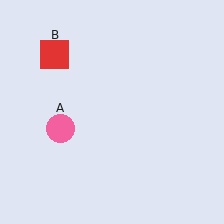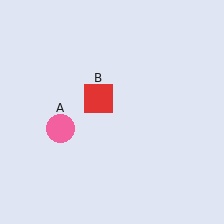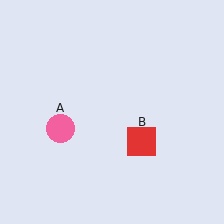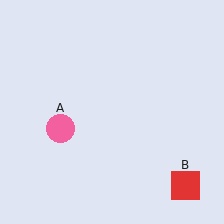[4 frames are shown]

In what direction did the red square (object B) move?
The red square (object B) moved down and to the right.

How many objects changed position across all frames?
1 object changed position: red square (object B).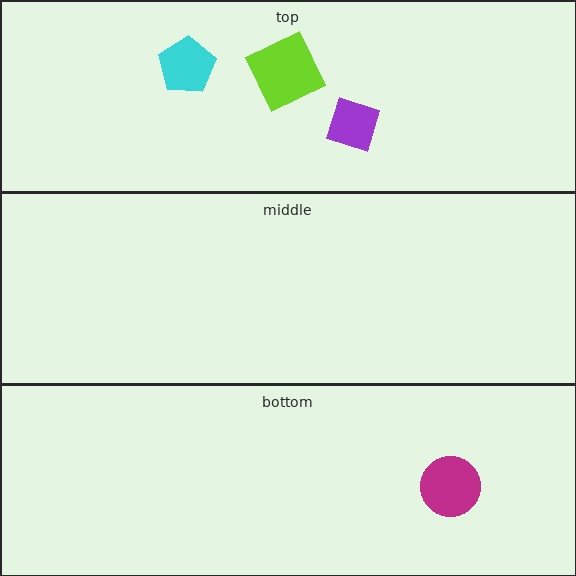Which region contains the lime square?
The top region.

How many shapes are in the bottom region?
1.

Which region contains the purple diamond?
The top region.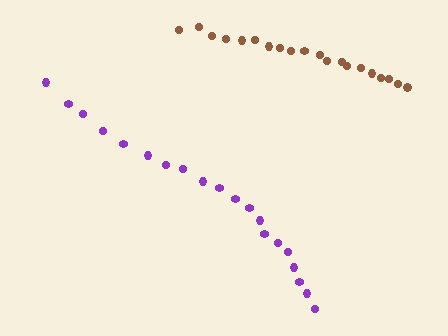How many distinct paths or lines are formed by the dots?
There are 2 distinct paths.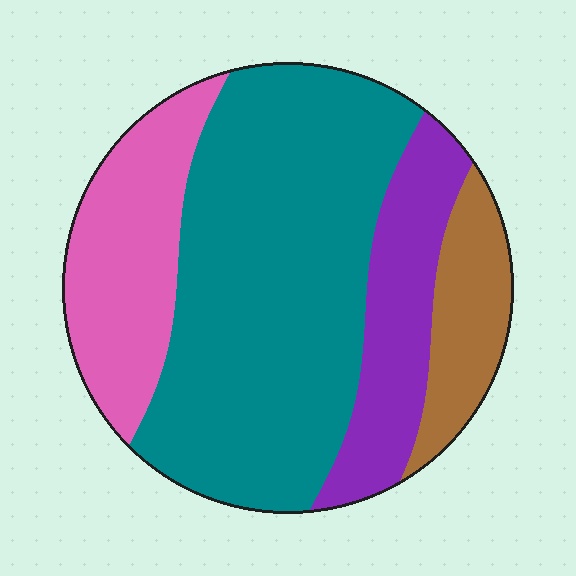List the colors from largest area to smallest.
From largest to smallest: teal, pink, purple, brown.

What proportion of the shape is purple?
Purple takes up about one sixth (1/6) of the shape.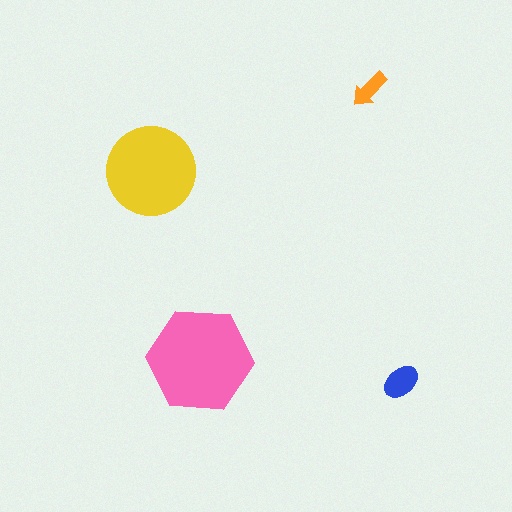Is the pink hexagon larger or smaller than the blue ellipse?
Larger.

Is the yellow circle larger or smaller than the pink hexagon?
Smaller.